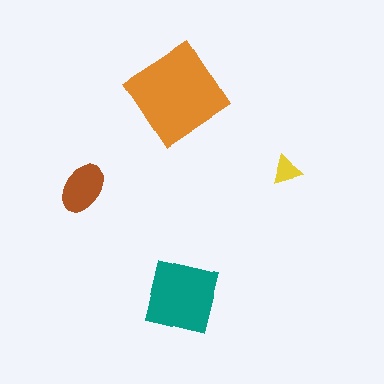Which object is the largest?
The orange diamond.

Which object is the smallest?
The yellow triangle.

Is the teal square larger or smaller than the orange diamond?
Smaller.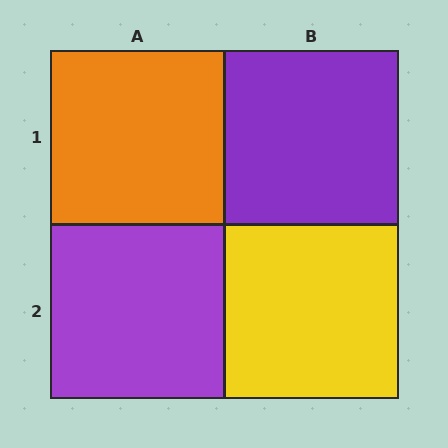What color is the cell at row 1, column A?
Orange.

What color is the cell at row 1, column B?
Purple.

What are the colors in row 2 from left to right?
Purple, yellow.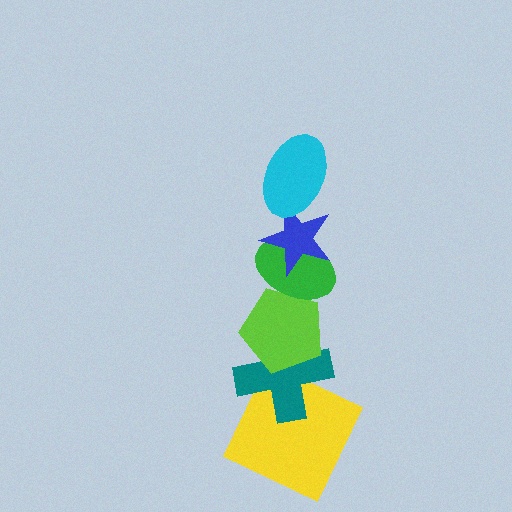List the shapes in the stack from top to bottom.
From top to bottom: the cyan ellipse, the blue star, the green ellipse, the lime pentagon, the teal cross, the yellow square.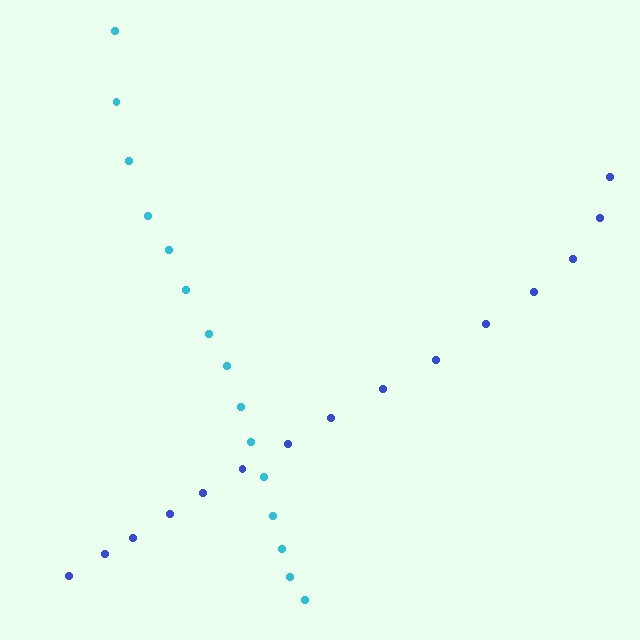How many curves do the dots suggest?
There are 2 distinct paths.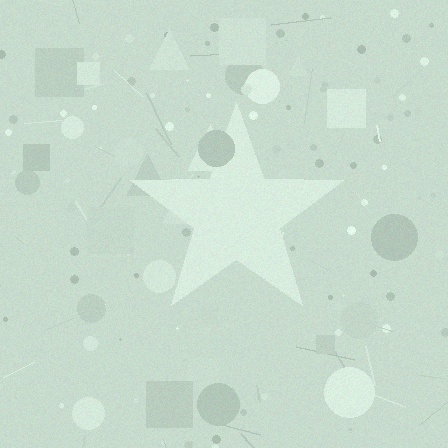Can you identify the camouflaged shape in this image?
The camouflaged shape is a star.